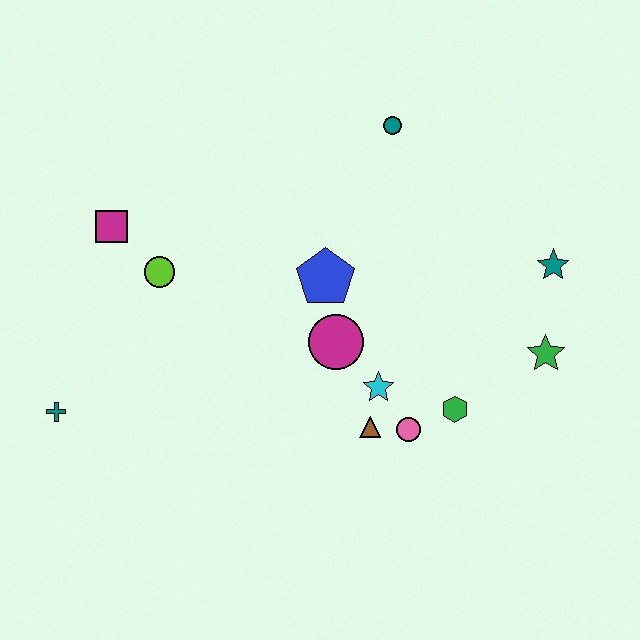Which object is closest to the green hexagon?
The pink circle is closest to the green hexagon.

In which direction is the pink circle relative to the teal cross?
The pink circle is to the right of the teal cross.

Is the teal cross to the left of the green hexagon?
Yes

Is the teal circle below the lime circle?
No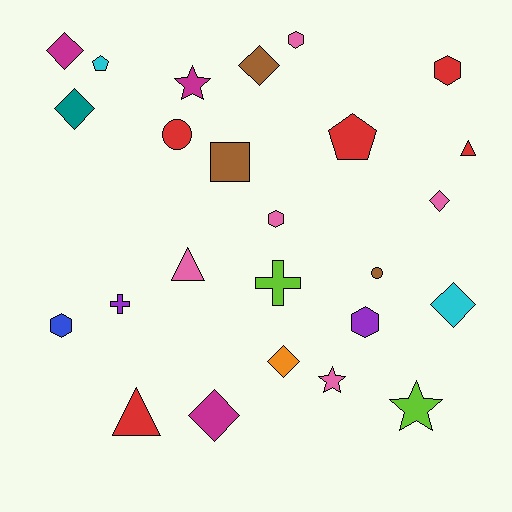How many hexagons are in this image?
There are 5 hexagons.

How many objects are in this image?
There are 25 objects.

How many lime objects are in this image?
There are 2 lime objects.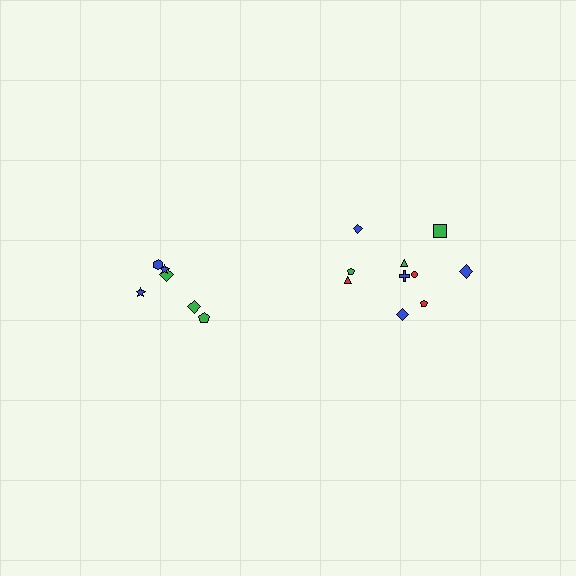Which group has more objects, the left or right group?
The right group.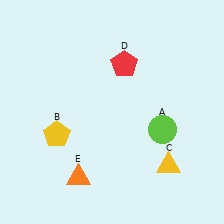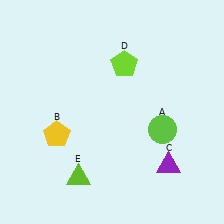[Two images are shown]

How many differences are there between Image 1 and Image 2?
There are 3 differences between the two images.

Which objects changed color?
C changed from yellow to purple. D changed from red to lime. E changed from orange to lime.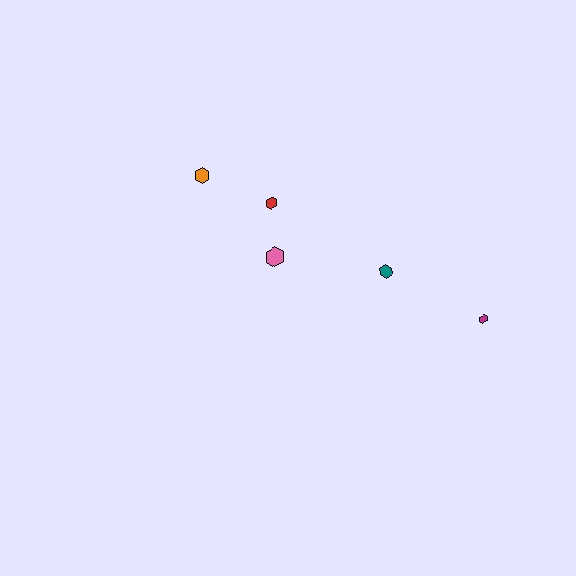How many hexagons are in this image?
There are 5 hexagons.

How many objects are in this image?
There are 5 objects.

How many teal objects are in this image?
There is 1 teal object.